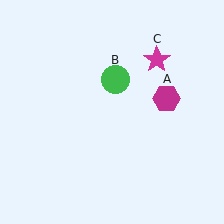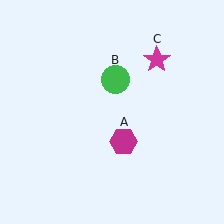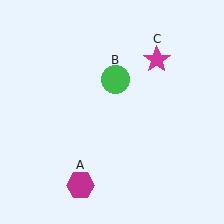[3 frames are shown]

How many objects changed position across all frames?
1 object changed position: magenta hexagon (object A).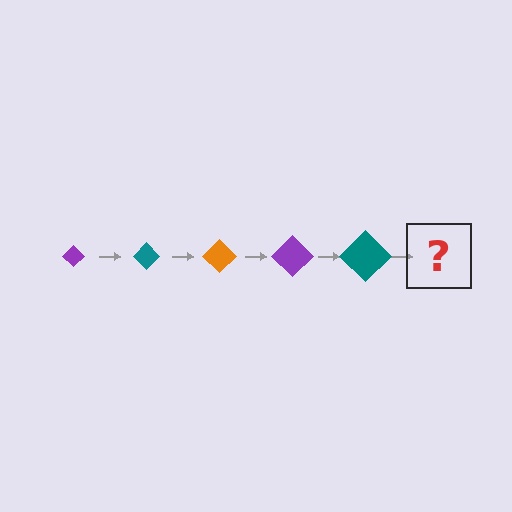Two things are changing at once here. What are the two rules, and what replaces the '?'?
The two rules are that the diamond grows larger each step and the color cycles through purple, teal, and orange. The '?' should be an orange diamond, larger than the previous one.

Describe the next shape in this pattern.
It should be an orange diamond, larger than the previous one.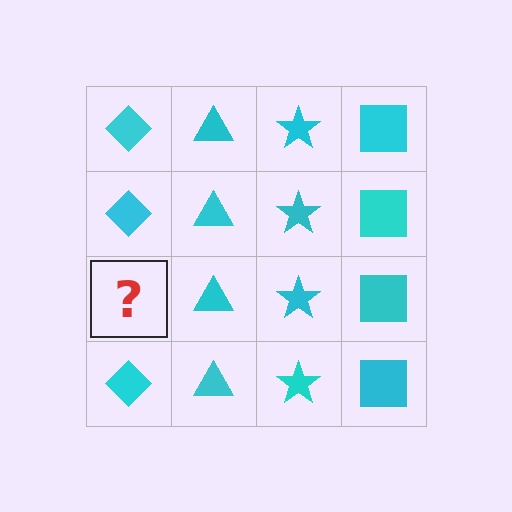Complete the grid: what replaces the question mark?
The question mark should be replaced with a cyan diamond.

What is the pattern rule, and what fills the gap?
The rule is that each column has a consistent shape. The gap should be filled with a cyan diamond.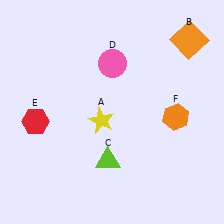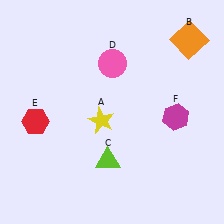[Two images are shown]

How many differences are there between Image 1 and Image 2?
There is 1 difference between the two images.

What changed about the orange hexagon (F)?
In Image 1, F is orange. In Image 2, it changed to magenta.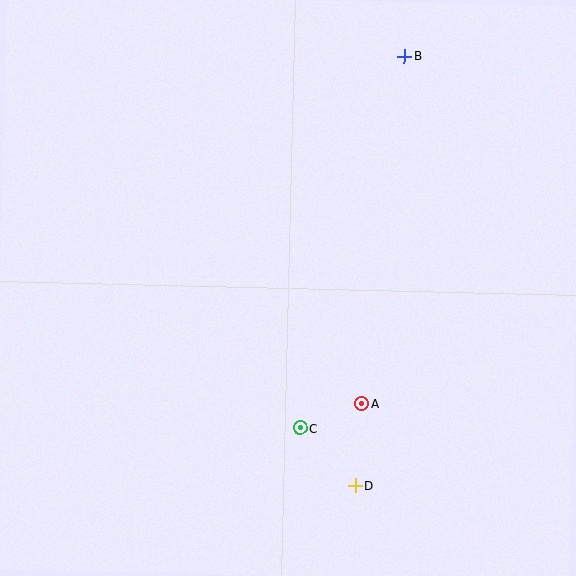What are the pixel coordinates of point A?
Point A is at (362, 404).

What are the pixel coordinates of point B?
Point B is at (404, 56).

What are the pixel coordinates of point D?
Point D is at (356, 485).